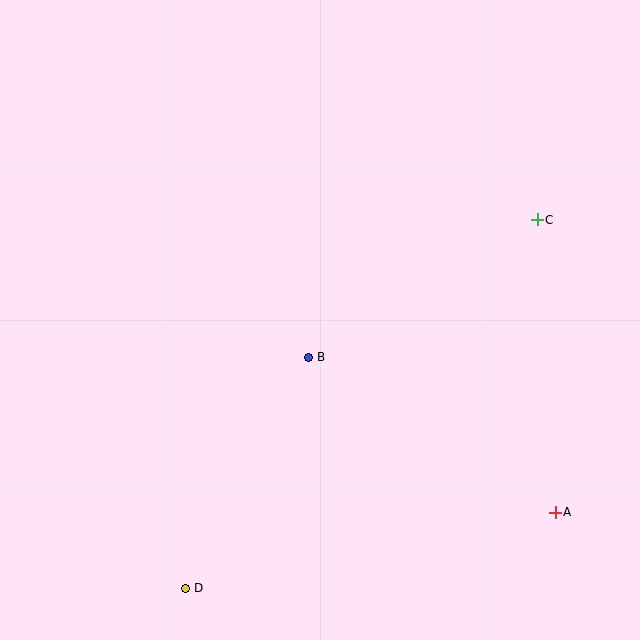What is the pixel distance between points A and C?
The distance between A and C is 293 pixels.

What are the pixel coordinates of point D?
Point D is at (186, 588).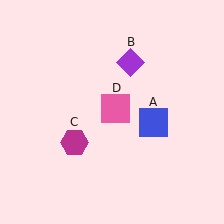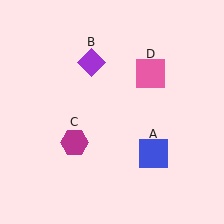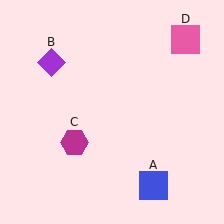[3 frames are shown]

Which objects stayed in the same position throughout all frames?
Magenta hexagon (object C) remained stationary.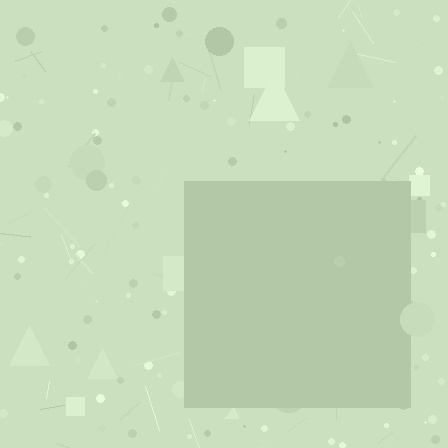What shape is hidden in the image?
A square is hidden in the image.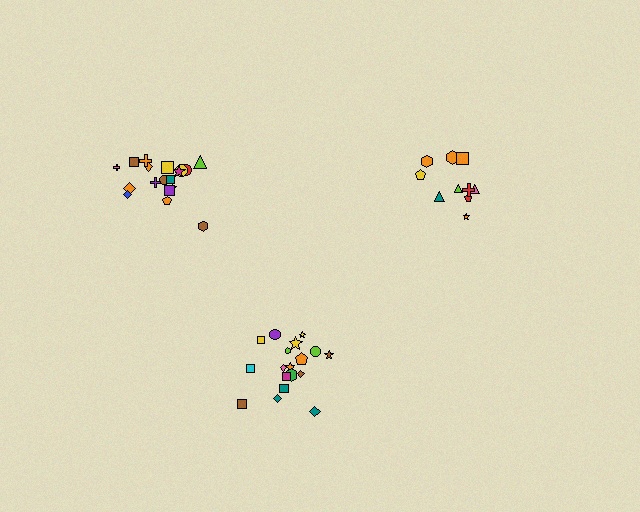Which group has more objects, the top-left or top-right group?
The top-left group.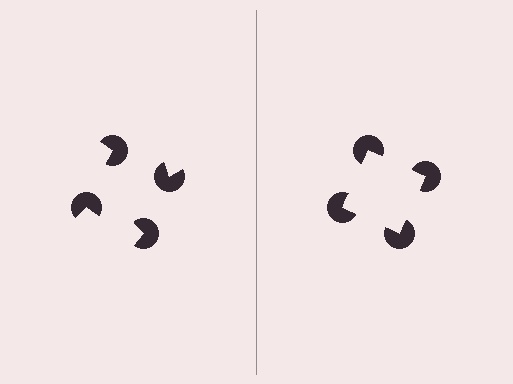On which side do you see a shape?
An illusory square appears on the right side. On the left side the wedge cuts are rotated, so no coherent shape forms.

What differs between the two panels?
The pac-man discs are positioned identically on both sides; only the wedge orientations differ. On the right they align to a square; on the left they are misaligned.